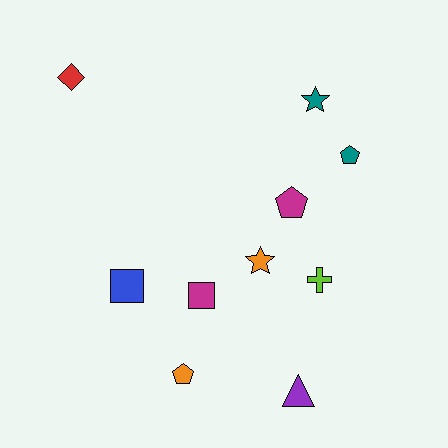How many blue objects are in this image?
There is 1 blue object.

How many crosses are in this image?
There is 1 cross.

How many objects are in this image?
There are 10 objects.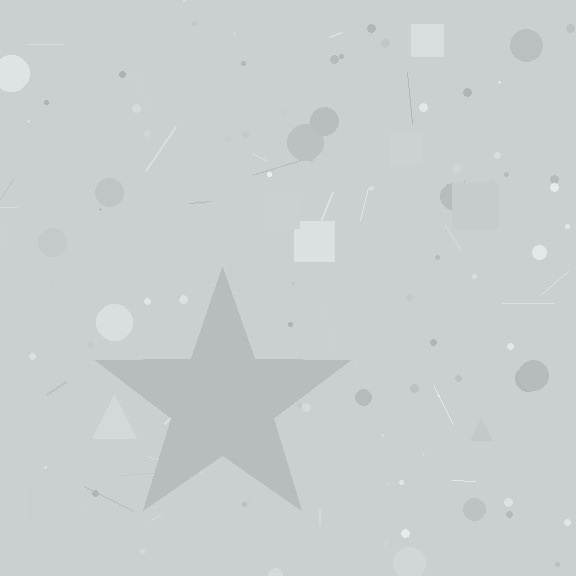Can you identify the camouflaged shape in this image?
The camouflaged shape is a star.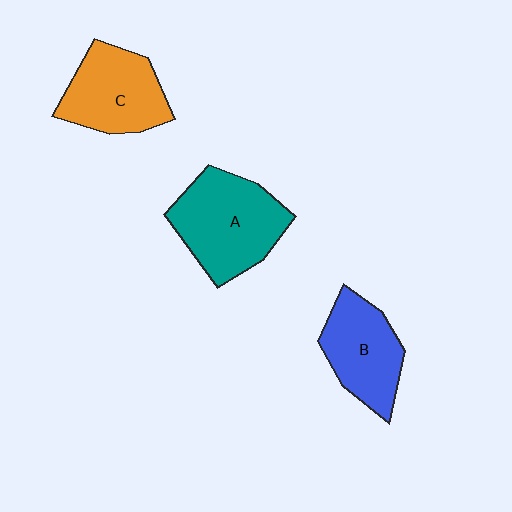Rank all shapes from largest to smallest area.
From largest to smallest: A (teal), C (orange), B (blue).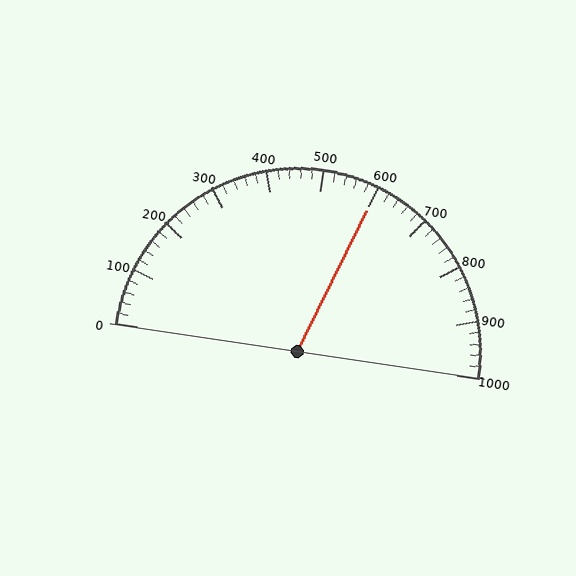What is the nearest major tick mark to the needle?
The nearest major tick mark is 600.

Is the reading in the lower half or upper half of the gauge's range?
The reading is in the upper half of the range (0 to 1000).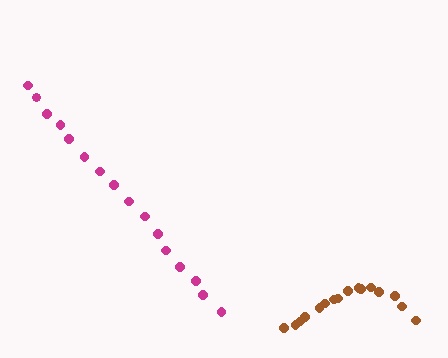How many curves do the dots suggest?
There are 2 distinct paths.